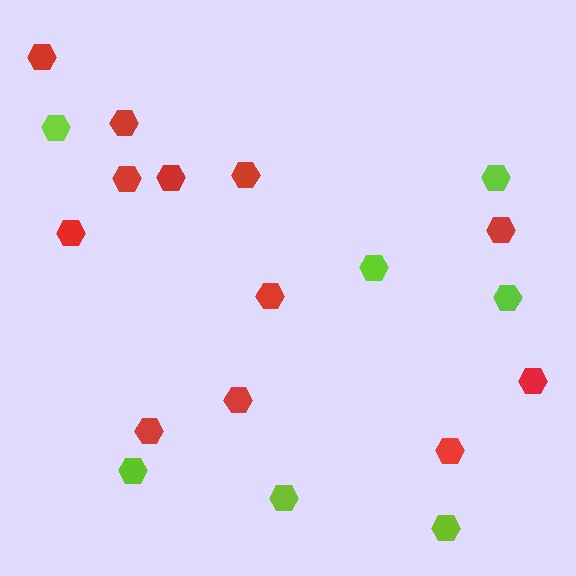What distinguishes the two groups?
There are 2 groups: one group of red hexagons (12) and one group of lime hexagons (7).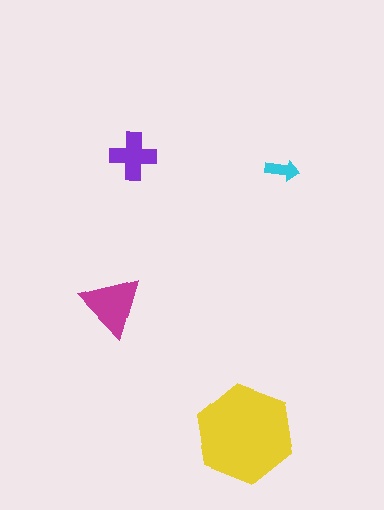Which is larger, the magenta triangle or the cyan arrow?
The magenta triangle.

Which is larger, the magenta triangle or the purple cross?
The magenta triangle.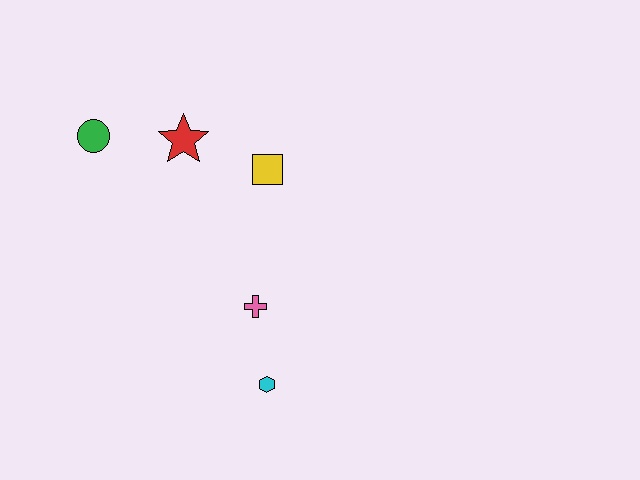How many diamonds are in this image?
There are no diamonds.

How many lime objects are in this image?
There are no lime objects.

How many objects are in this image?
There are 5 objects.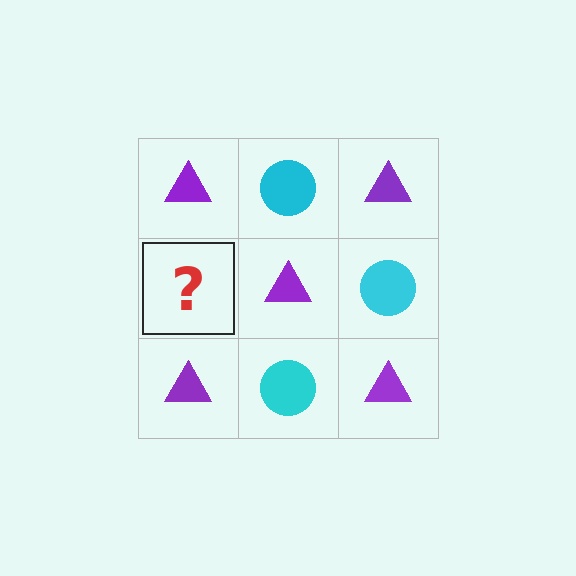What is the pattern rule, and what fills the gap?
The rule is that it alternates purple triangle and cyan circle in a checkerboard pattern. The gap should be filled with a cyan circle.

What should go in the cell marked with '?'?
The missing cell should contain a cyan circle.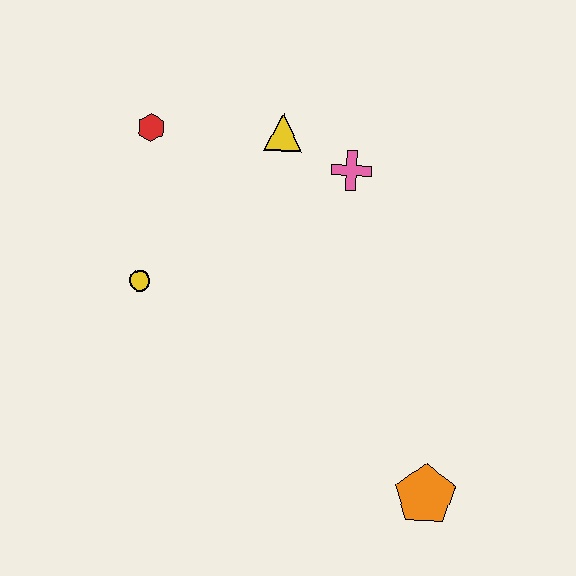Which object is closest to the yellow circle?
The red hexagon is closest to the yellow circle.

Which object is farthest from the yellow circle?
The orange pentagon is farthest from the yellow circle.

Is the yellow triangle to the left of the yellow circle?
No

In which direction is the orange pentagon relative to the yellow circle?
The orange pentagon is to the right of the yellow circle.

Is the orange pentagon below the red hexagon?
Yes